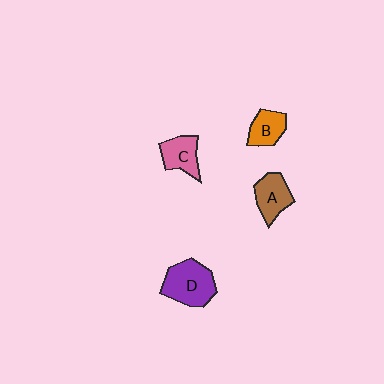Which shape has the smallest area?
Shape B (orange).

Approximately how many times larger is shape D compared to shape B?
Approximately 1.7 times.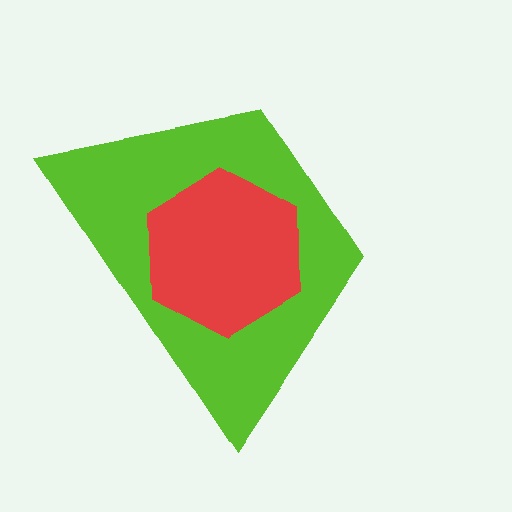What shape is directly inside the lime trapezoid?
The red hexagon.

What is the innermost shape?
The red hexagon.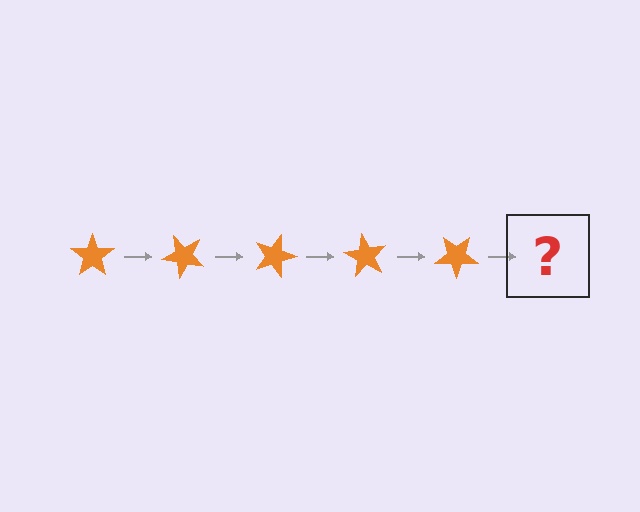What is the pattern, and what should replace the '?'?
The pattern is that the star rotates 45 degrees each step. The '?' should be an orange star rotated 225 degrees.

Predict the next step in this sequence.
The next step is an orange star rotated 225 degrees.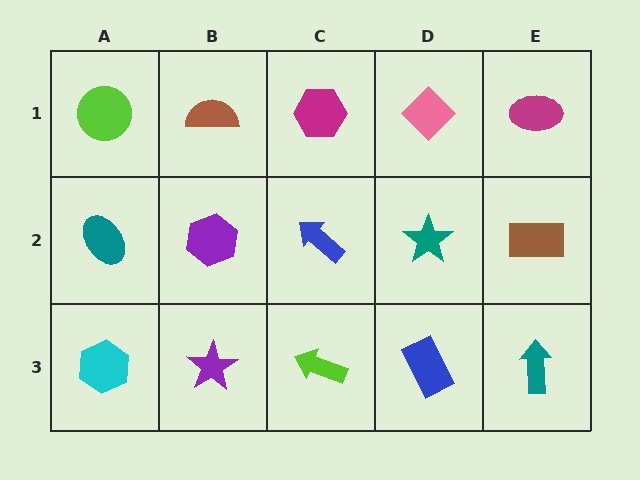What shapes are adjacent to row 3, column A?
A teal ellipse (row 2, column A), a purple star (row 3, column B).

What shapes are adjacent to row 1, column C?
A blue arrow (row 2, column C), a brown semicircle (row 1, column B), a pink diamond (row 1, column D).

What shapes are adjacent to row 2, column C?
A magenta hexagon (row 1, column C), a lime arrow (row 3, column C), a purple hexagon (row 2, column B), a teal star (row 2, column D).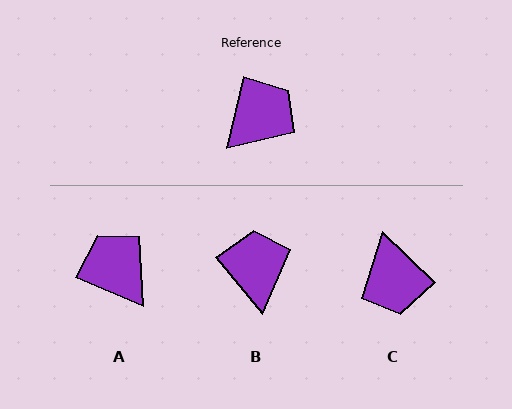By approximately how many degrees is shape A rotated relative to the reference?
Approximately 80 degrees counter-clockwise.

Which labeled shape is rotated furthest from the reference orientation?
C, about 120 degrees away.